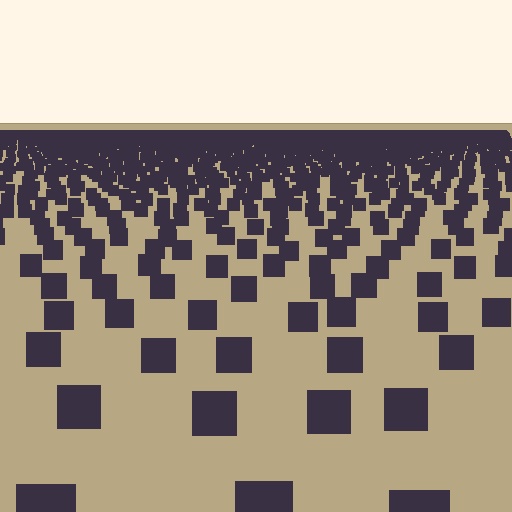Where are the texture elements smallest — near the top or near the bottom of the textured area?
Near the top.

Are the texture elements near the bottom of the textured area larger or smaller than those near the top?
Larger. Near the bottom, elements are closer to the viewer and appear at a bigger on-screen size.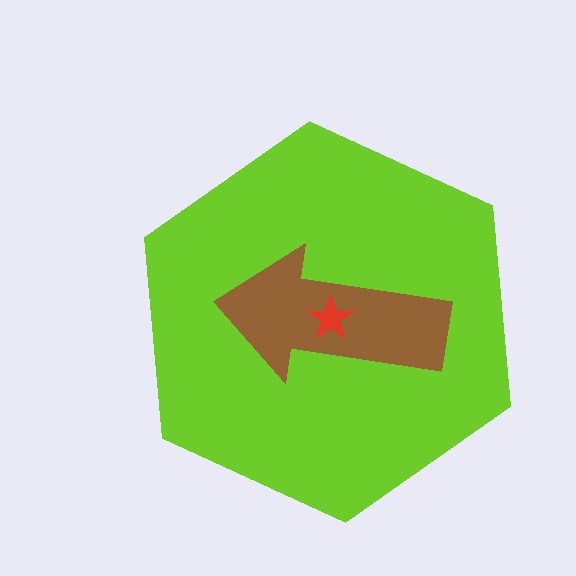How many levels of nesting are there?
3.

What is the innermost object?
The red star.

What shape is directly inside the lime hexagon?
The brown arrow.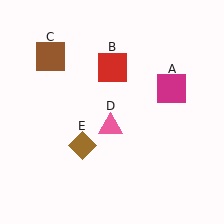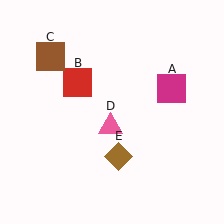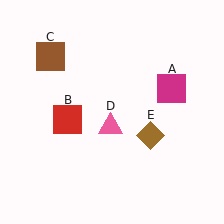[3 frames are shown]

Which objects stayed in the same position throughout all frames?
Magenta square (object A) and brown square (object C) and pink triangle (object D) remained stationary.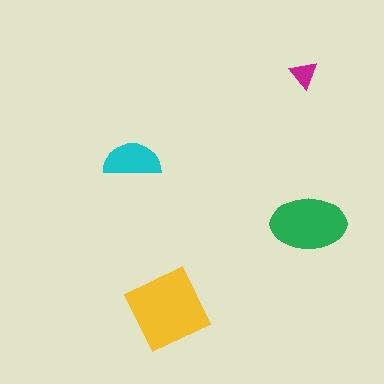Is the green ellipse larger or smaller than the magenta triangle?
Larger.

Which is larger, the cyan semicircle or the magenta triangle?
The cyan semicircle.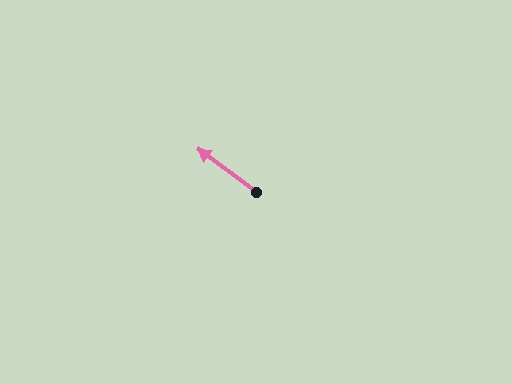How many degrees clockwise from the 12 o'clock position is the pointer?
Approximately 307 degrees.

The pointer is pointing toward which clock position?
Roughly 10 o'clock.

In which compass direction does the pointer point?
Northwest.